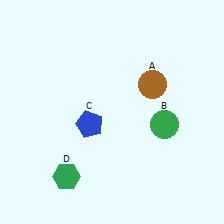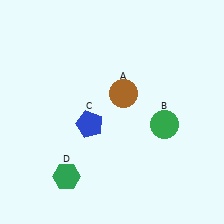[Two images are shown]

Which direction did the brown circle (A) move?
The brown circle (A) moved left.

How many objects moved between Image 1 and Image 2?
1 object moved between the two images.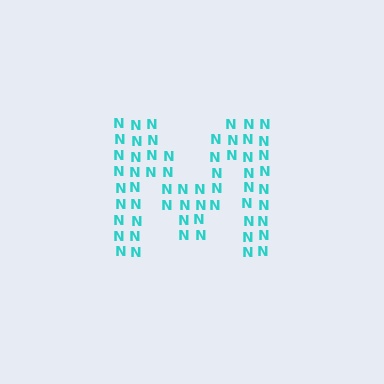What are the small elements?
The small elements are letter N's.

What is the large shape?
The large shape is the letter M.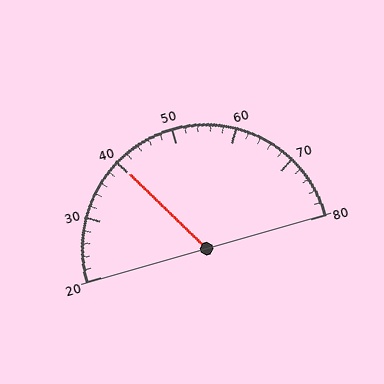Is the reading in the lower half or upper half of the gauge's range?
The reading is in the lower half of the range (20 to 80).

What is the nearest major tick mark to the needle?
The nearest major tick mark is 40.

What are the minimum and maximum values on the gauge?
The gauge ranges from 20 to 80.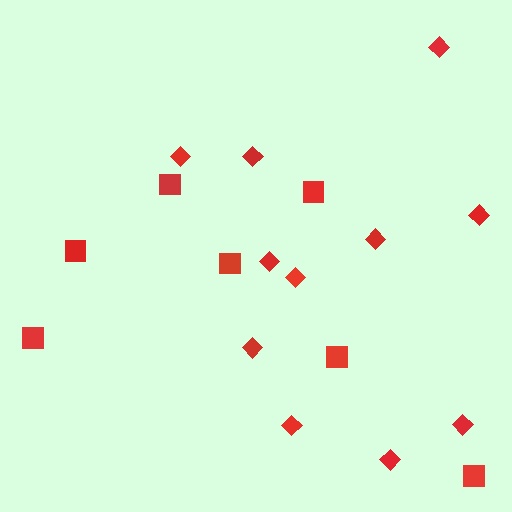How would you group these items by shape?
There are 2 groups: one group of squares (7) and one group of diamonds (11).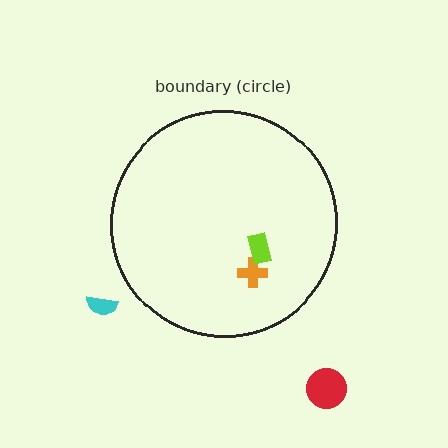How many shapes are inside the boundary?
2 inside, 2 outside.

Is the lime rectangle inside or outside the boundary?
Inside.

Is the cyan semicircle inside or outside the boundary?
Outside.